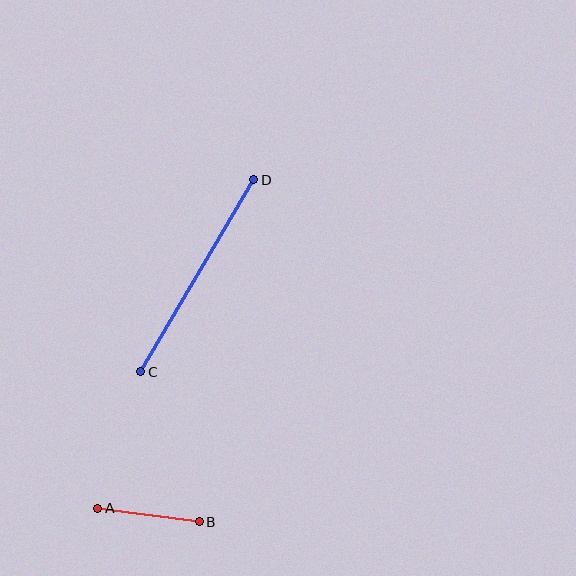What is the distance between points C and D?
The distance is approximately 223 pixels.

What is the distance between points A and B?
The distance is approximately 102 pixels.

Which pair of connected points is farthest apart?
Points C and D are farthest apart.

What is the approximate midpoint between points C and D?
The midpoint is at approximately (197, 276) pixels.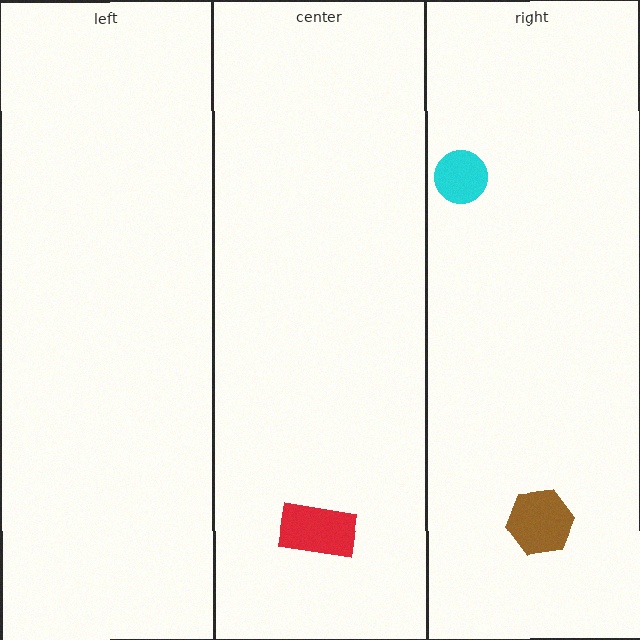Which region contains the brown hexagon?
The right region.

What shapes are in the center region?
The red rectangle.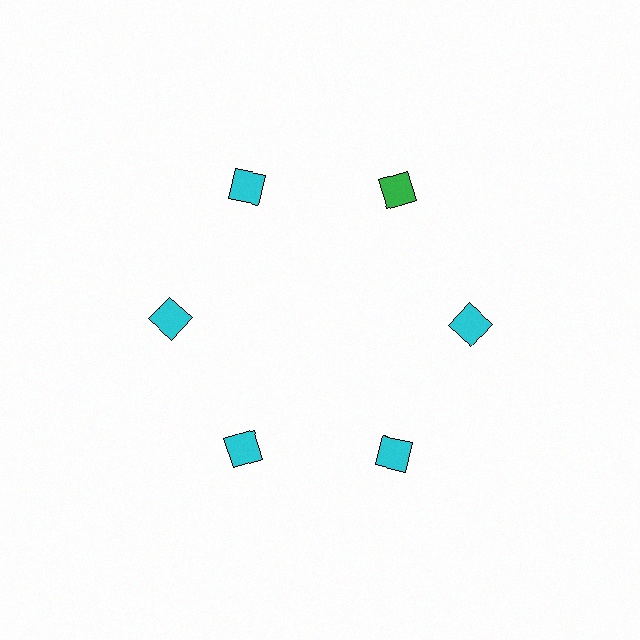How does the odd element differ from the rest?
It has a different color: green instead of cyan.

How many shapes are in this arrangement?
There are 6 shapes arranged in a ring pattern.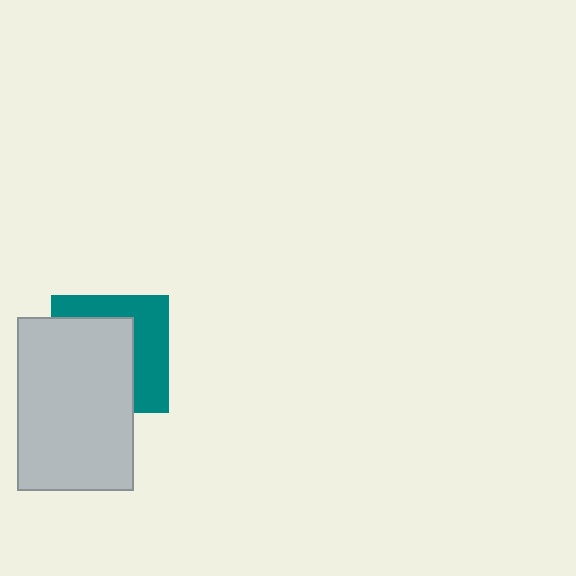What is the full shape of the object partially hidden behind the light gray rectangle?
The partially hidden object is a teal square.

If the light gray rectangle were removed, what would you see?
You would see the complete teal square.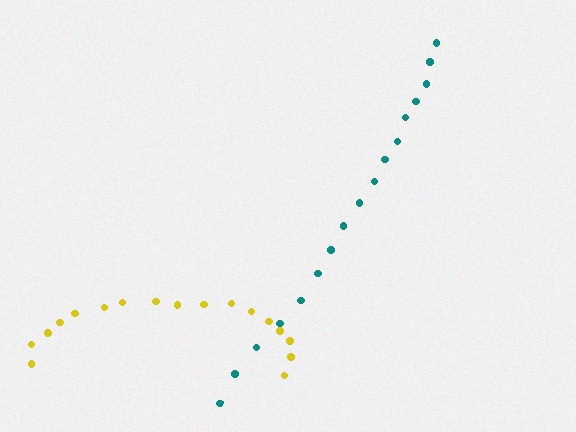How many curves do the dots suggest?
There are 2 distinct paths.